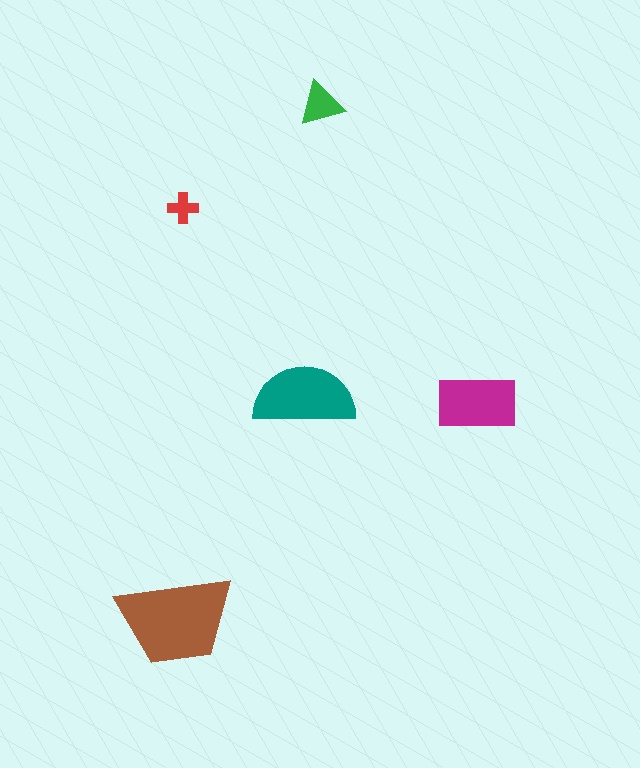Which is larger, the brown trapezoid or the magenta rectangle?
The brown trapezoid.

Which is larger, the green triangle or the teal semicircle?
The teal semicircle.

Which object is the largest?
The brown trapezoid.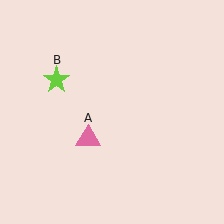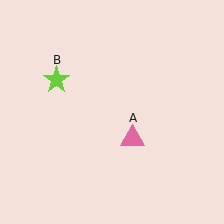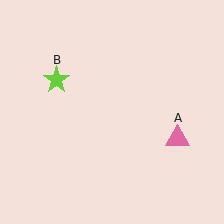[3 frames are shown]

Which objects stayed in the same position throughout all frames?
Lime star (object B) remained stationary.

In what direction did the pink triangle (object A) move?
The pink triangle (object A) moved right.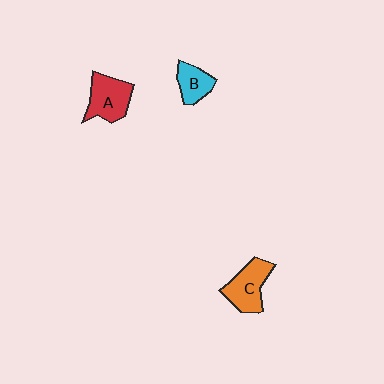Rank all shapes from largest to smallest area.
From largest to smallest: A (red), C (orange), B (cyan).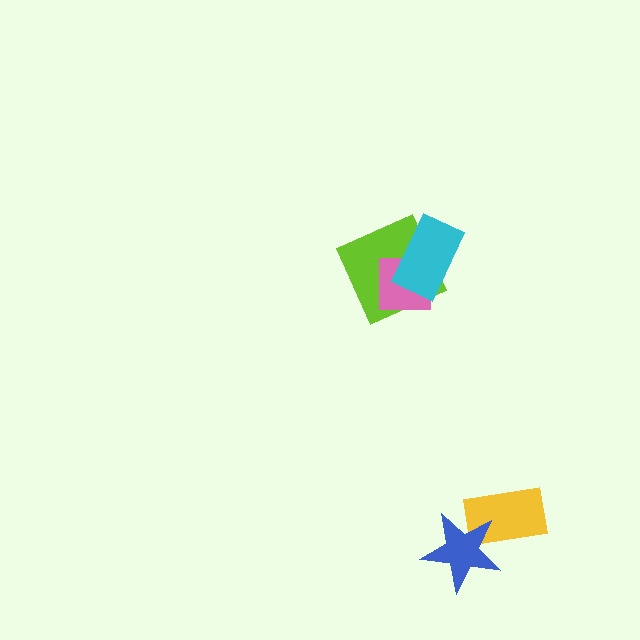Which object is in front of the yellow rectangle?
The blue star is in front of the yellow rectangle.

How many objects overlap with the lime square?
2 objects overlap with the lime square.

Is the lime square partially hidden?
Yes, it is partially covered by another shape.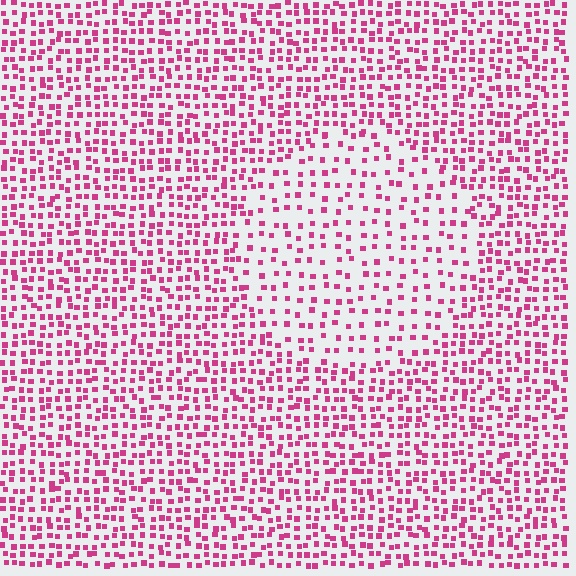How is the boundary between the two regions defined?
The boundary is defined by a change in element density (approximately 1.9x ratio). All elements are the same color, size, and shape.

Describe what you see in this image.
The image contains small magenta elements arranged at two different densities. A circle-shaped region is visible where the elements are less densely packed than the surrounding area.